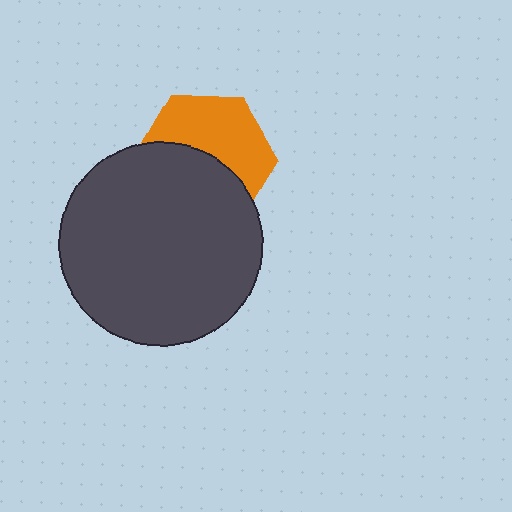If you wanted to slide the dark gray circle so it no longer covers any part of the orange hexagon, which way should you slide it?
Slide it down — that is the most direct way to separate the two shapes.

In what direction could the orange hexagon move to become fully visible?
The orange hexagon could move up. That would shift it out from behind the dark gray circle entirely.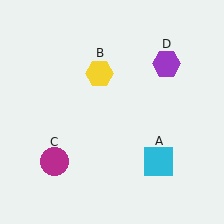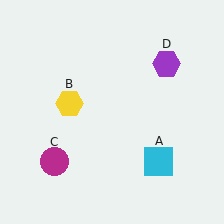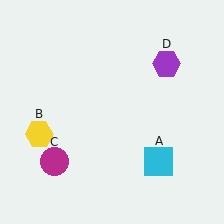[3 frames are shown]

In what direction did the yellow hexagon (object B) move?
The yellow hexagon (object B) moved down and to the left.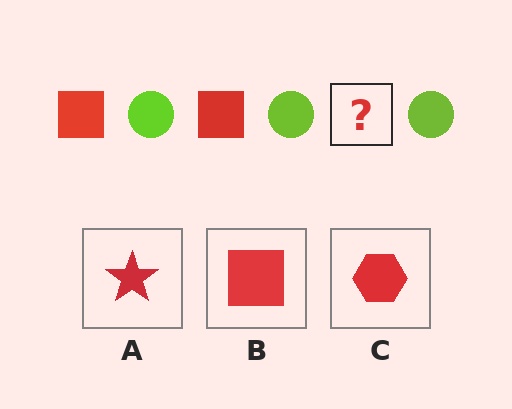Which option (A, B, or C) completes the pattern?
B.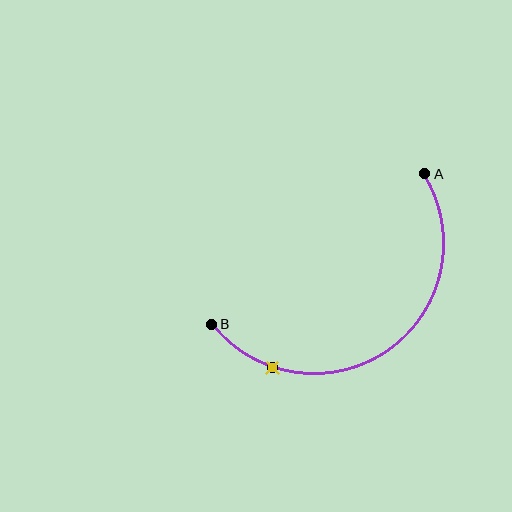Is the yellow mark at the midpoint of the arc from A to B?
No. The yellow mark lies on the arc but is closer to endpoint B. The arc midpoint would be at the point on the curve equidistant along the arc from both A and B.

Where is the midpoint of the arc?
The arc midpoint is the point on the curve farthest from the straight line joining A and B. It sits below and to the right of that line.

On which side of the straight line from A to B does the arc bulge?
The arc bulges below and to the right of the straight line connecting A and B.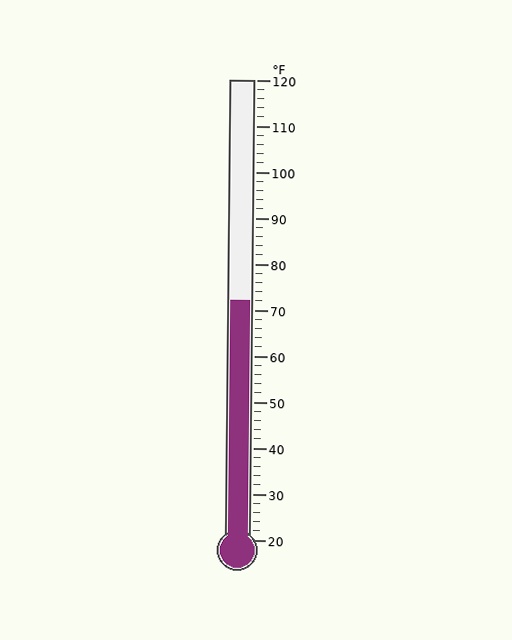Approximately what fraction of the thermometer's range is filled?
The thermometer is filled to approximately 50% of its range.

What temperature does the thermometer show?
The thermometer shows approximately 72°F.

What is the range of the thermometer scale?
The thermometer scale ranges from 20°F to 120°F.